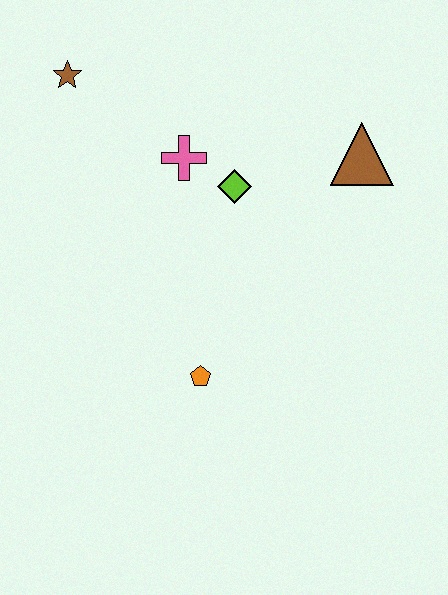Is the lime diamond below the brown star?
Yes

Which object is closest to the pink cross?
The lime diamond is closest to the pink cross.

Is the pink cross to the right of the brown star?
Yes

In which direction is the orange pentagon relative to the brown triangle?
The orange pentagon is below the brown triangle.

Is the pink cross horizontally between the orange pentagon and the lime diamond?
No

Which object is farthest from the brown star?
The orange pentagon is farthest from the brown star.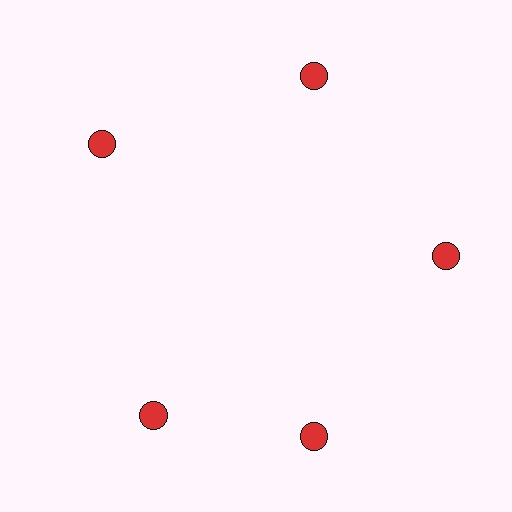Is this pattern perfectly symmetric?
No. The 5 red circles are arranged in a ring, but one element near the 8 o'clock position is rotated out of alignment along the ring, breaking the 5-fold rotational symmetry.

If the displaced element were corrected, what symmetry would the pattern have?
It would have 5-fold rotational symmetry — the pattern would map onto itself every 72 degrees.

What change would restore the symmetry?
The symmetry would be restored by rotating it back into even spacing with its neighbors so that all 5 circles sit at equal angles and equal distance from the center.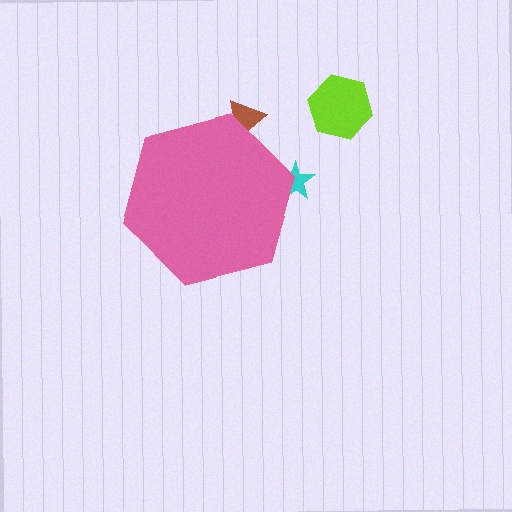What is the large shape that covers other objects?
A pink hexagon.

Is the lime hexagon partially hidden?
No, the lime hexagon is fully visible.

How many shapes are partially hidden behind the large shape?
2 shapes are partially hidden.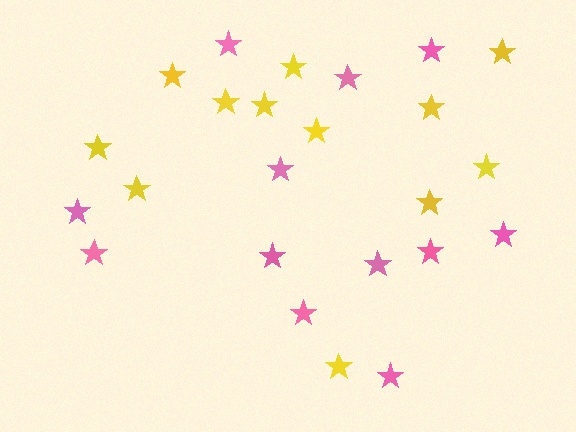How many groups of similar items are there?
There are 2 groups: one group of pink stars (12) and one group of yellow stars (12).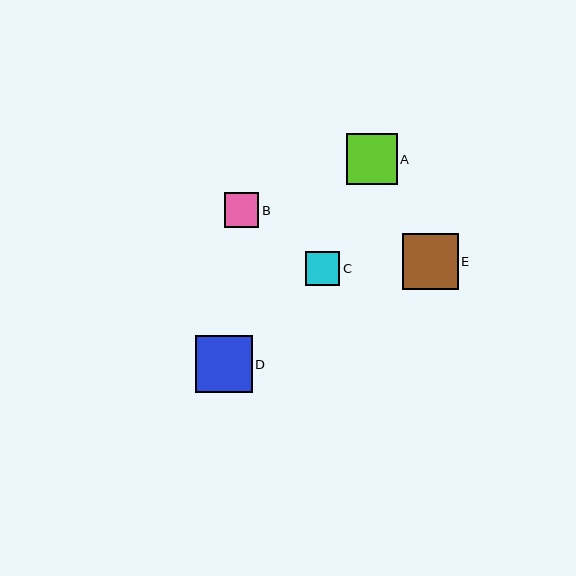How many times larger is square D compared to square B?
Square D is approximately 1.7 times the size of square B.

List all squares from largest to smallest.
From largest to smallest: D, E, A, B, C.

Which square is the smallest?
Square C is the smallest with a size of approximately 34 pixels.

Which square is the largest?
Square D is the largest with a size of approximately 57 pixels.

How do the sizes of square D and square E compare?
Square D and square E are approximately the same size.